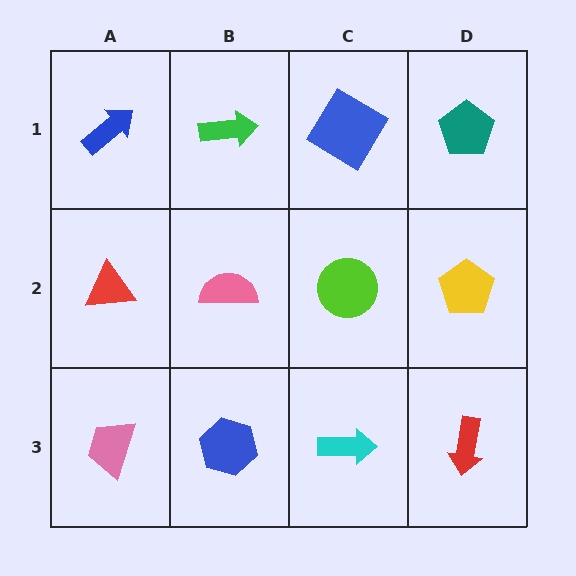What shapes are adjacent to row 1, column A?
A red triangle (row 2, column A), a green arrow (row 1, column B).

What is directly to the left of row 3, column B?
A pink trapezoid.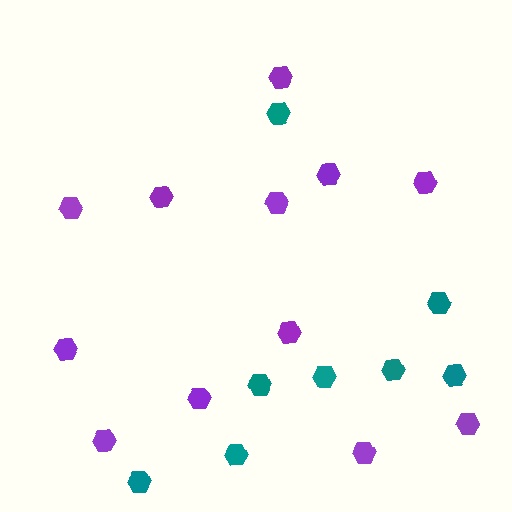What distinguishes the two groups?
There are 2 groups: one group of teal hexagons (8) and one group of purple hexagons (12).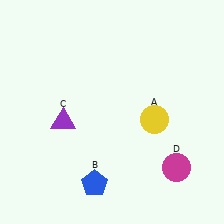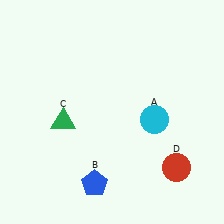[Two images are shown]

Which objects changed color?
A changed from yellow to cyan. C changed from purple to green. D changed from magenta to red.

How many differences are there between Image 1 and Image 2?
There are 3 differences between the two images.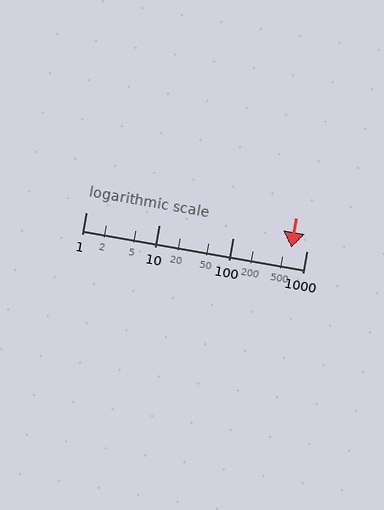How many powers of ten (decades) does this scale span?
The scale spans 3 decades, from 1 to 1000.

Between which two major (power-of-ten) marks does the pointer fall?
The pointer is between 100 and 1000.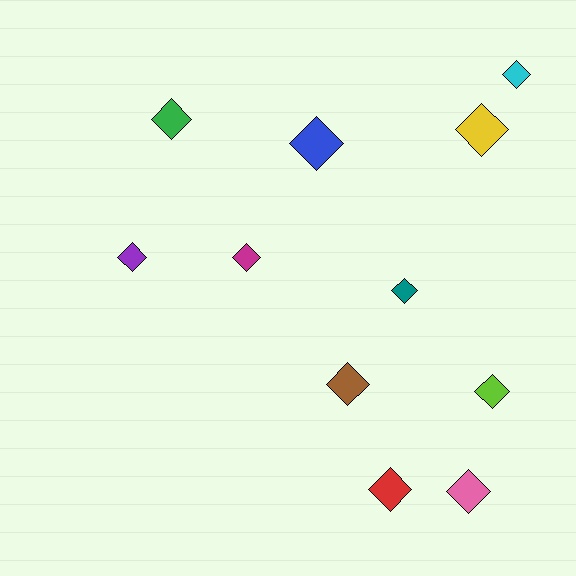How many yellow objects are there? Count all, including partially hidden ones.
There is 1 yellow object.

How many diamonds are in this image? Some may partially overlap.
There are 11 diamonds.